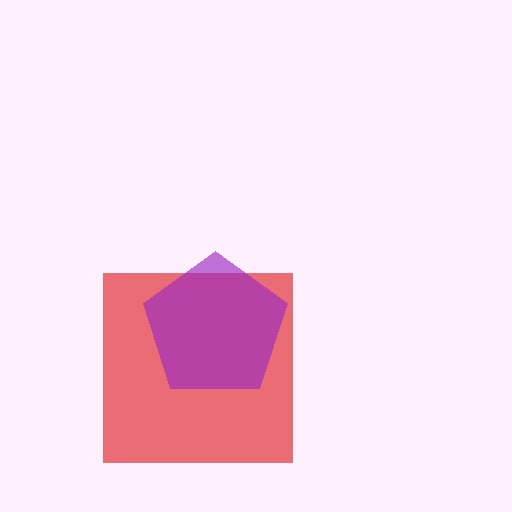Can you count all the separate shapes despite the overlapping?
Yes, there are 2 separate shapes.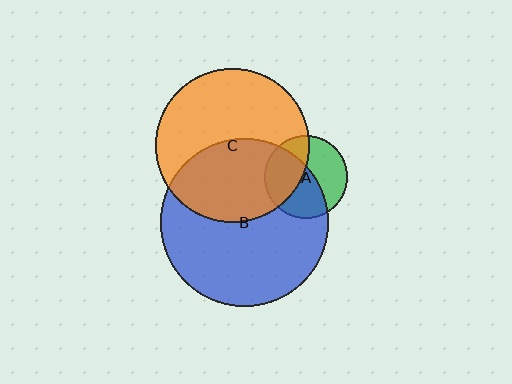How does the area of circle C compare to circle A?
Approximately 3.4 times.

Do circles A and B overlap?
Yes.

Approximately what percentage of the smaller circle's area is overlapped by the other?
Approximately 55%.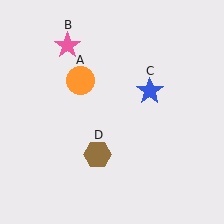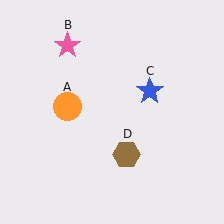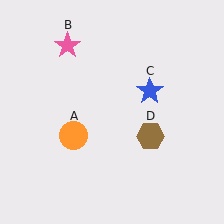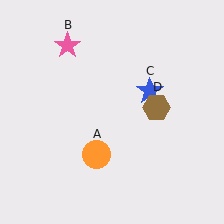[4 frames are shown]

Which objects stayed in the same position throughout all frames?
Pink star (object B) and blue star (object C) remained stationary.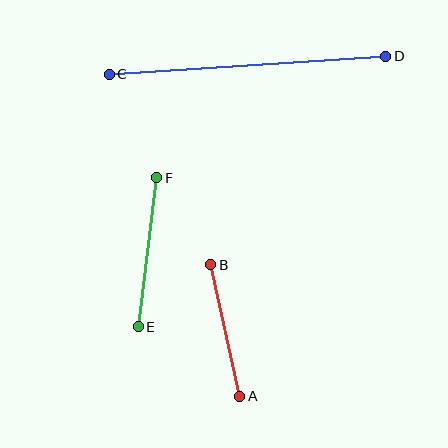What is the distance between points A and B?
The distance is approximately 134 pixels.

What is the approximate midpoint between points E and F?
The midpoint is at approximately (148, 252) pixels.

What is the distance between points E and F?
The distance is approximately 150 pixels.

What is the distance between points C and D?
The distance is approximately 277 pixels.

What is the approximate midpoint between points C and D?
The midpoint is at approximately (247, 65) pixels.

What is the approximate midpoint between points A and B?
The midpoint is at approximately (225, 330) pixels.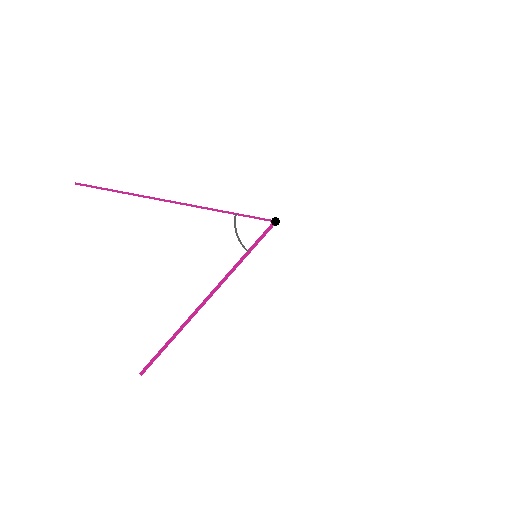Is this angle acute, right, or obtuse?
It is acute.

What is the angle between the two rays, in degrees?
Approximately 59 degrees.